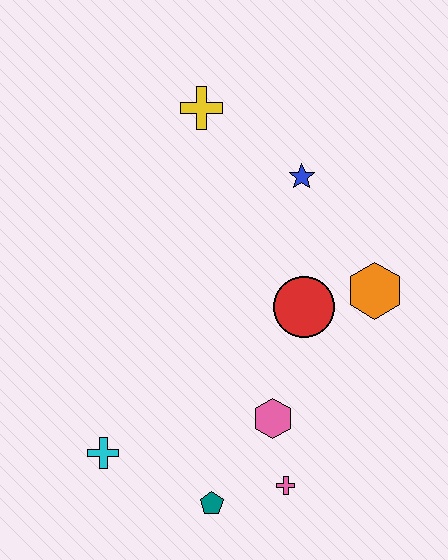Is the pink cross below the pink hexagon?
Yes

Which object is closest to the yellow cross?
The blue star is closest to the yellow cross.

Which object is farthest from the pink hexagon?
The yellow cross is farthest from the pink hexagon.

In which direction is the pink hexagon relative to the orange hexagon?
The pink hexagon is below the orange hexagon.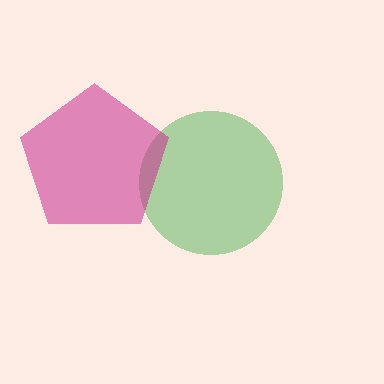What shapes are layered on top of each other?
The layered shapes are: a green circle, a magenta pentagon.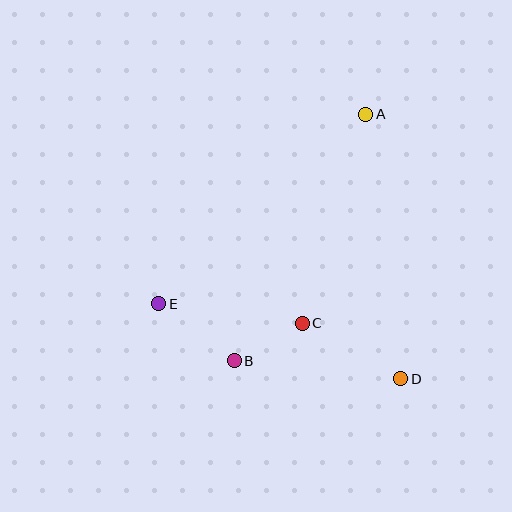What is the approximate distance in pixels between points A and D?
The distance between A and D is approximately 267 pixels.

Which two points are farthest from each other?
Points A and E are farthest from each other.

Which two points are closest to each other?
Points B and C are closest to each other.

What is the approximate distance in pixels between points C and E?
The distance between C and E is approximately 145 pixels.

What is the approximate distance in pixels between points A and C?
The distance between A and C is approximately 219 pixels.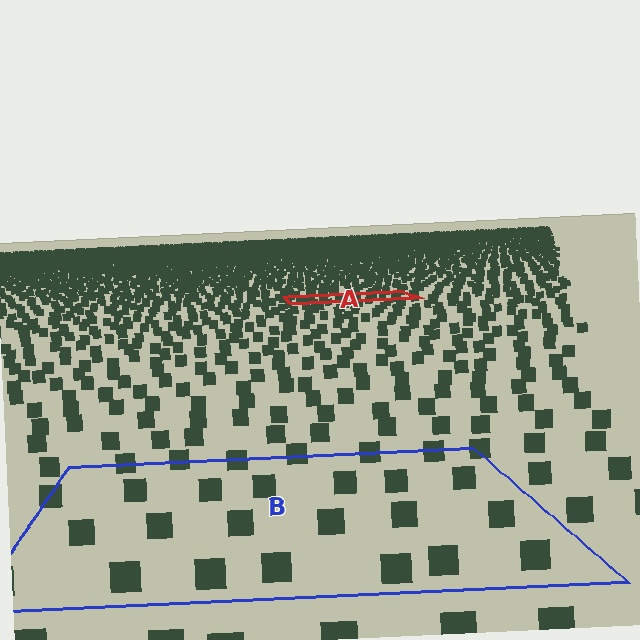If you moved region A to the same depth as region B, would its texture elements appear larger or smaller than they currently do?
They would appear larger. At a closer depth, the same texture elements are projected at a bigger on-screen size.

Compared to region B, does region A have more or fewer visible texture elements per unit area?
Region A has more texture elements per unit area — they are packed more densely because it is farther away.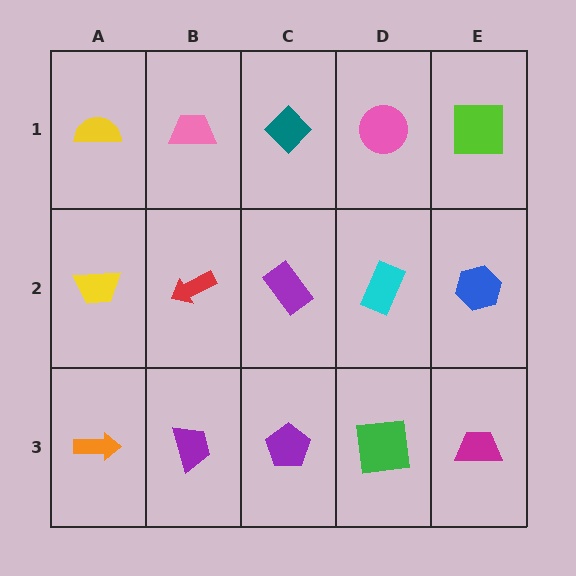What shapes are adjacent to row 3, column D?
A cyan rectangle (row 2, column D), a purple pentagon (row 3, column C), a magenta trapezoid (row 3, column E).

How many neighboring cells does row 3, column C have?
3.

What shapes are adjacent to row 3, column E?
A blue hexagon (row 2, column E), a green square (row 3, column D).